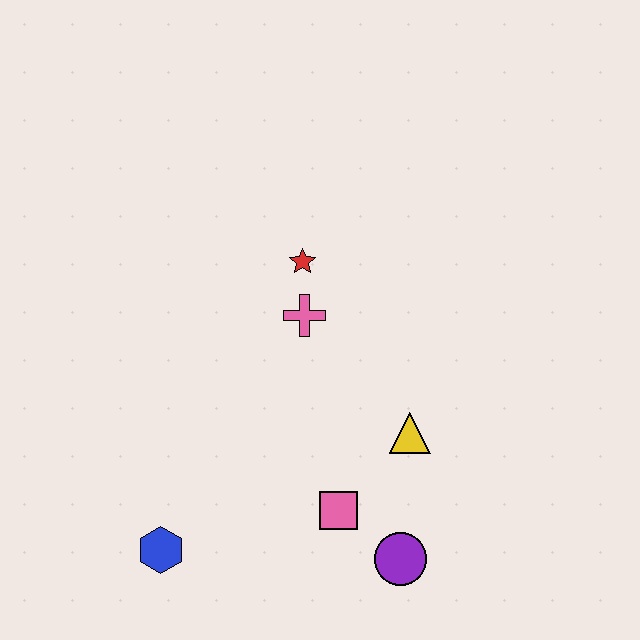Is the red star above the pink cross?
Yes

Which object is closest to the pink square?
The purple circle is closest to the pink square.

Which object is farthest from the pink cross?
The blue hexagon is farthest from the pink cross.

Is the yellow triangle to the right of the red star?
Yes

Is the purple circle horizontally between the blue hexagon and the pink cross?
No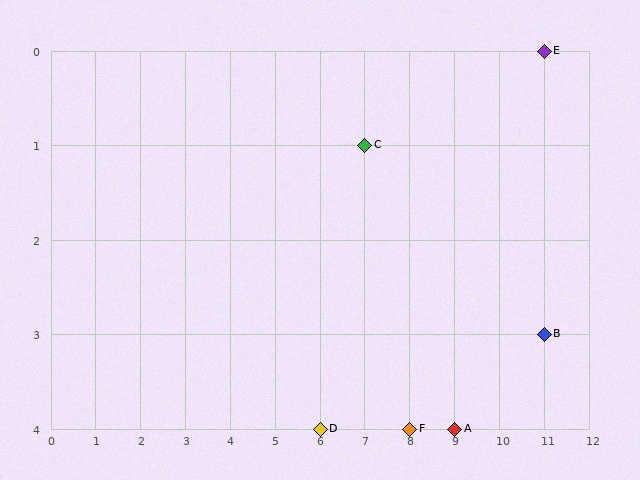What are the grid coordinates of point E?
Point E is at grid coordinates (11, 0).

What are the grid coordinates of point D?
Point D is at grid coordinates (6, 4).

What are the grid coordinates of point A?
Point A is at grid coordinates (9, 4).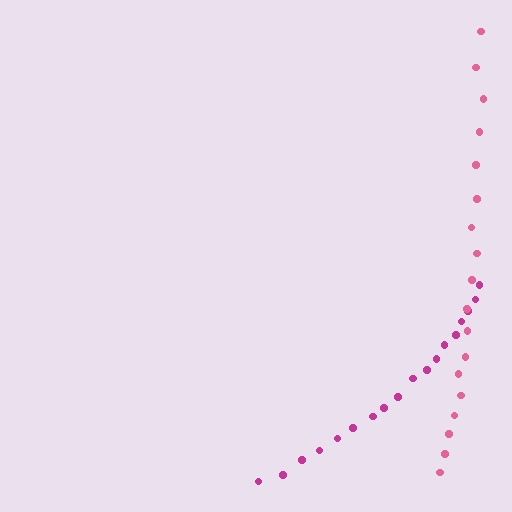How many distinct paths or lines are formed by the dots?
There are 2 distinct paths.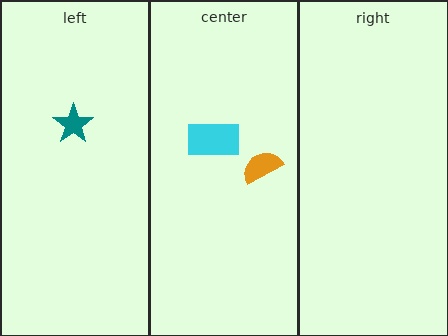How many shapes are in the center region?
2.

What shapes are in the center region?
The orange semicircle, the cyan rectangle.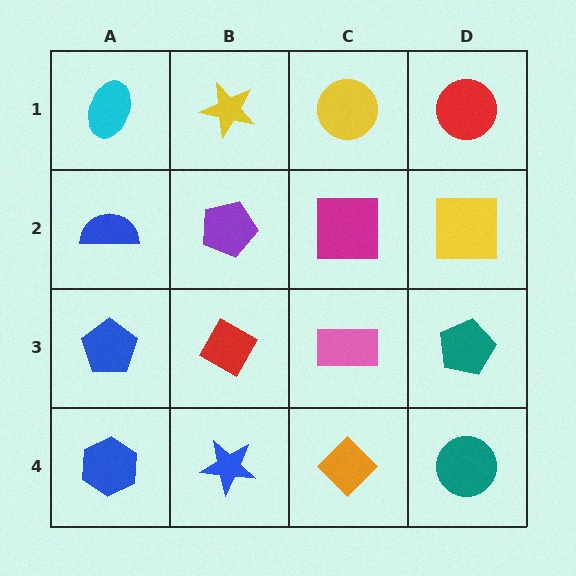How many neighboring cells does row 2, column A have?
3.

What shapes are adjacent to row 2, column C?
A yellow circle (row 1, column C), a pink rectangle (row 3, column C), a purple pentagon (row 2, column B), a yellow square (row 2, column D).